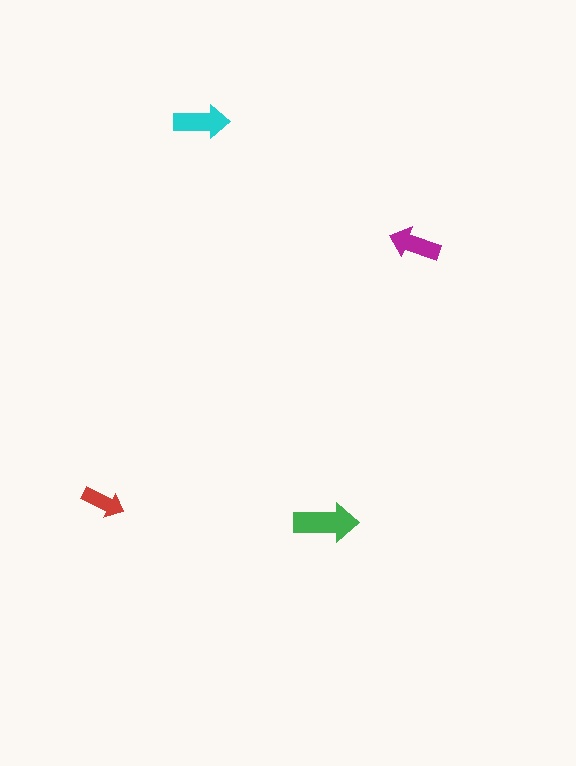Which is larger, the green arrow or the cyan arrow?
The green one.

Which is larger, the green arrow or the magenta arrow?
The green one.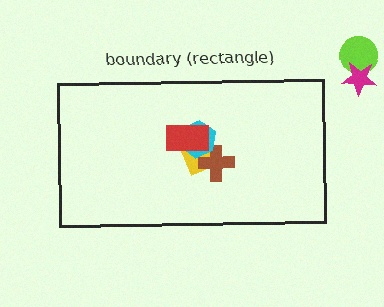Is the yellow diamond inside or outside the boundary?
Inside.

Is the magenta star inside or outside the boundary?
Outside.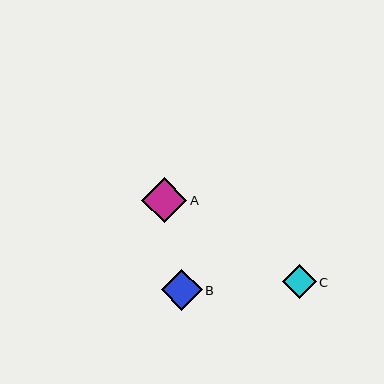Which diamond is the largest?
Diamond A is the largest with a size of approximately 45 pixels.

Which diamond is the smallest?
Diamond C is the smallest with a size of approximately 34 pixels.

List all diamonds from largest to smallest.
From largest to smallest: A, B, C.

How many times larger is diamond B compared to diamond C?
Diamond B is approximately 1.2 times the size of diamond C.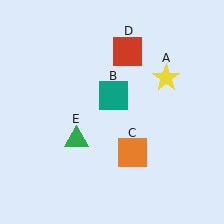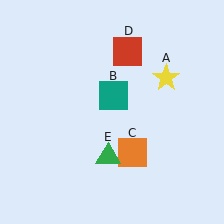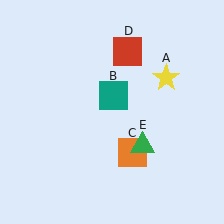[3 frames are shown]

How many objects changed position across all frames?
1 object changed position: green triangle (object E).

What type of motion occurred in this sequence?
The green triangle (object E) rotated counterclockwise around the center of the scene.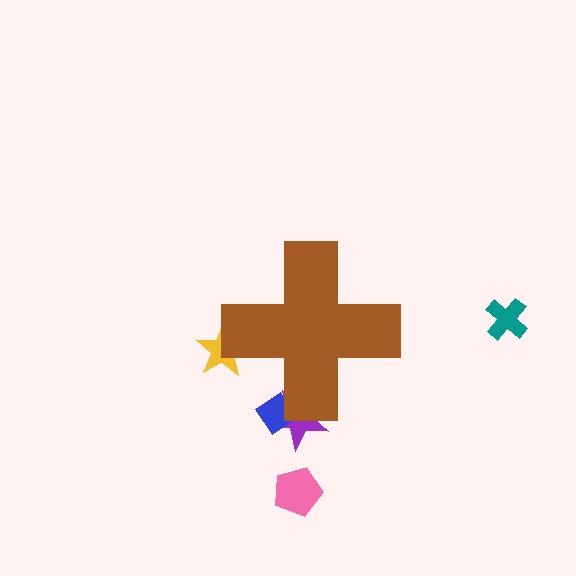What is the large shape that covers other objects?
A brown cross.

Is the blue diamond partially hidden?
Yes, the blue diamond is partially hidden behind the brown cross.